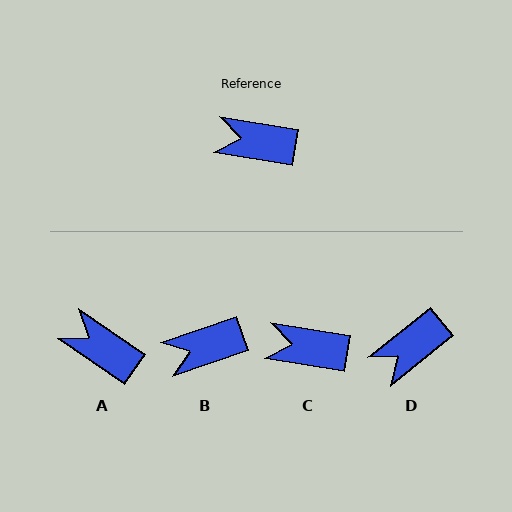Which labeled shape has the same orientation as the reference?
C.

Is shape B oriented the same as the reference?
No, it is off by about 28 degrees.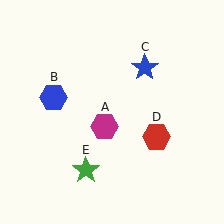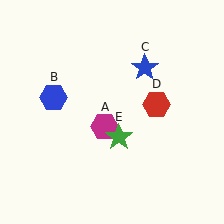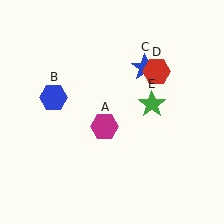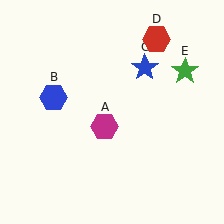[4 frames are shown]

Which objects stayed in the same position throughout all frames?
Magenta hexagon (object A) and blue hexagon (object B) and blue star (object C) remained stationary.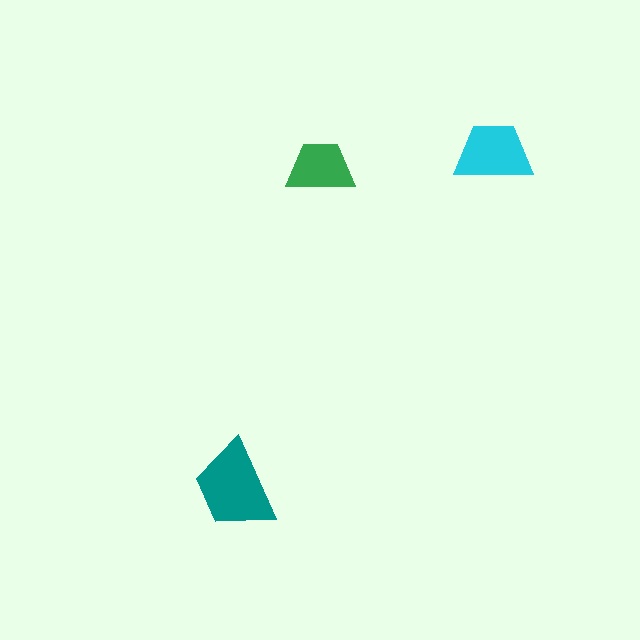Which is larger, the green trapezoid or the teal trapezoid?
The teal one.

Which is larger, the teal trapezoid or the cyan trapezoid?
The teal one.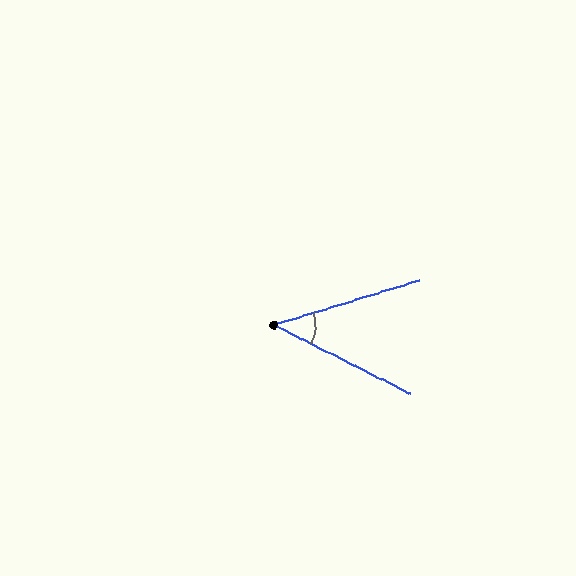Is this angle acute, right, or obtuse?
It is acute.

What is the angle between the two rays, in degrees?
Approximately 44 degrees.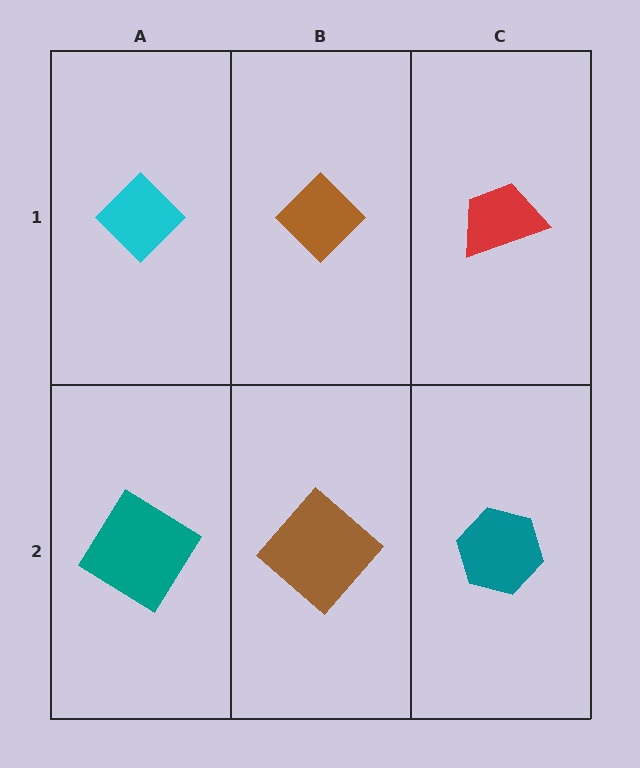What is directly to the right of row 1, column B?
A red trapezoid.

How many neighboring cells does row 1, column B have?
3.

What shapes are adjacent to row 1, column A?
A teal diamond (row 2, column A), a brown diamond (row 1, column B).